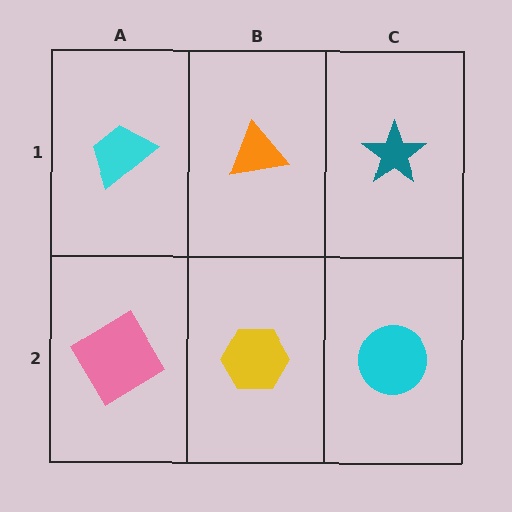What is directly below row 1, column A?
A pink diamond.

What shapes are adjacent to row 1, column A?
A pink diamond (row 2, column A), an orange triangle (row 1, column B).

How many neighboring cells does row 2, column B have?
3.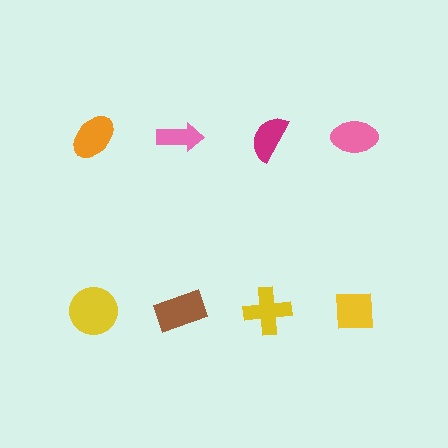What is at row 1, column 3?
A magenta semicircle.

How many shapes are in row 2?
4 shapes.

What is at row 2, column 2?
A brown rectangle.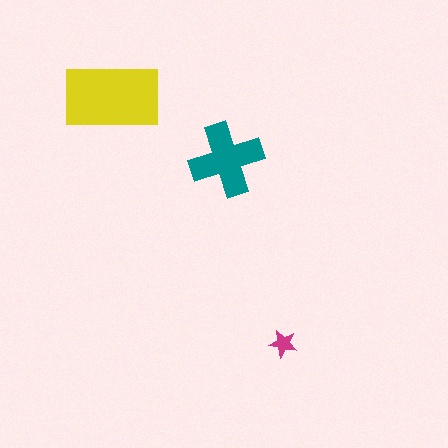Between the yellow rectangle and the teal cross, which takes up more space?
The yellow rectangle.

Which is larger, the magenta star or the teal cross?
The teal cross.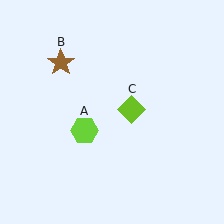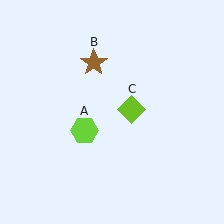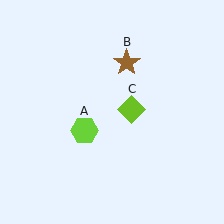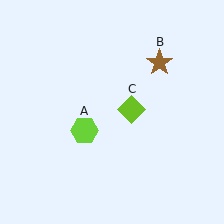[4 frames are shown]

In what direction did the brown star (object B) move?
The brown star (object B) moved right.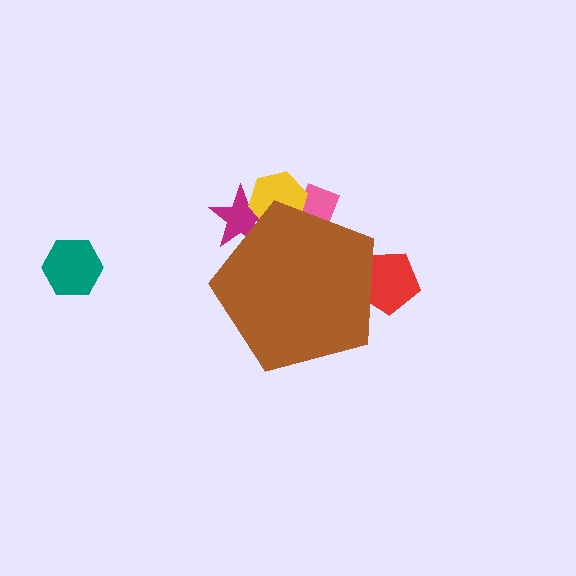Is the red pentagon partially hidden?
Yes, the red pentagon is partially hidden behind the brown pentagon.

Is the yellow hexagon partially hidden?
Yes, the yellow hexagon is partially hidden behind the brown pentagon.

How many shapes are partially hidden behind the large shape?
4 shapes are partially hidden.